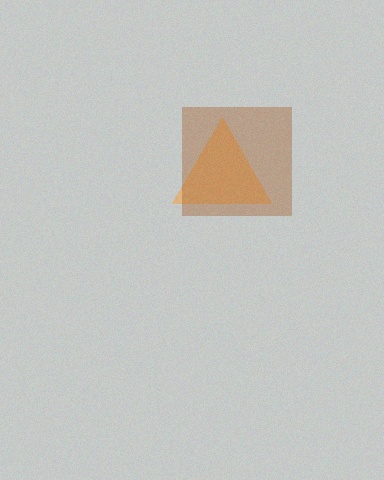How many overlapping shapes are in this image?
There are 2 overlapping shapes in the image.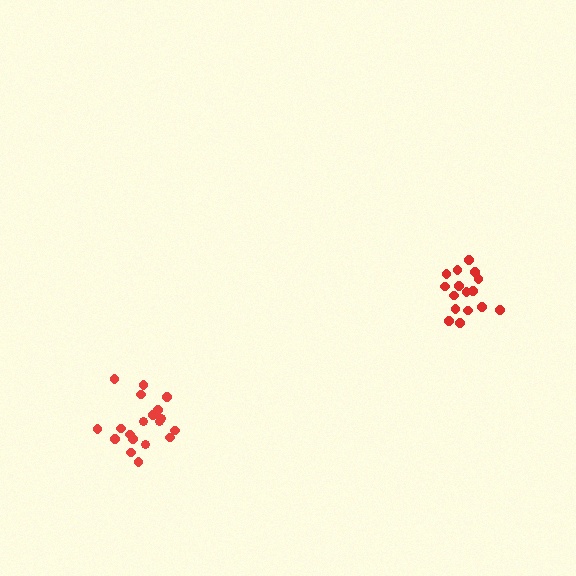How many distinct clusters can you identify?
There are 2 distinct clusters.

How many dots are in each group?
Group 1: 19 dots, Group 2: 16 dots (35 total).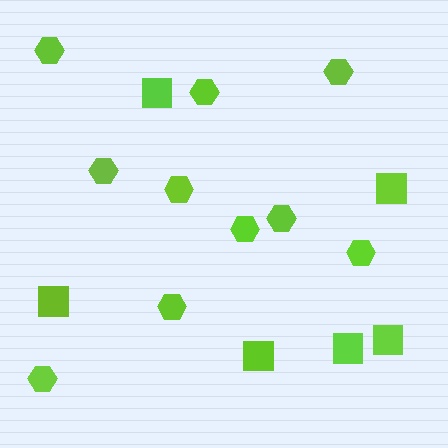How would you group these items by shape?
There are 2 groups: one group of hexagons (10) and one group of squares (6).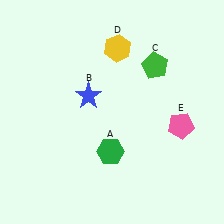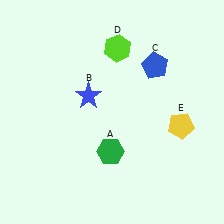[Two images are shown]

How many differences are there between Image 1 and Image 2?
There are 3 differences between the two images.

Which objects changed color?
C changed from green to blue. D changed from yellow to lime. E changed from pink to yellow.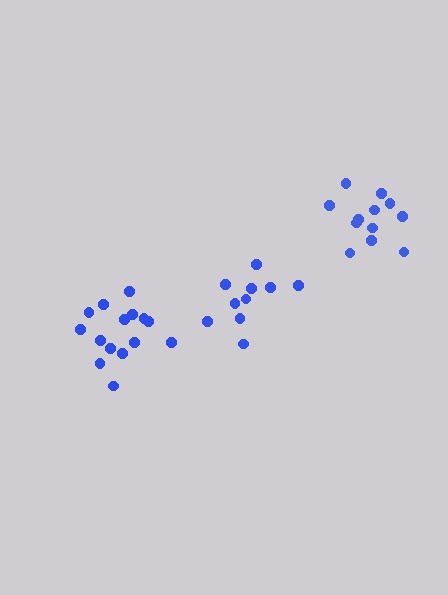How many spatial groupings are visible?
There are 3 spatial groupings.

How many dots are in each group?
Group 1: 15 dots, Group 2: 12 dots, Group 3: 10 dots (37 total).